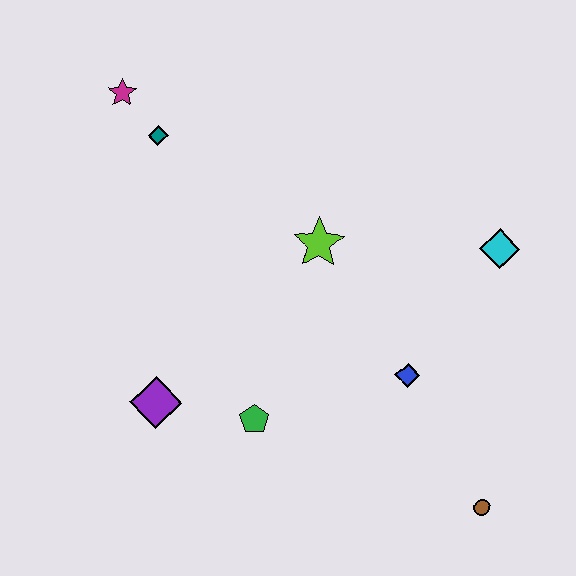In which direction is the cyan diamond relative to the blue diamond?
The cyan diamond is above the blue diamond.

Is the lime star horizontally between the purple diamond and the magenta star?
No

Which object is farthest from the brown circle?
The magenta star is farthest from the brown circle.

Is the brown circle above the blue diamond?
No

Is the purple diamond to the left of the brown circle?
Yes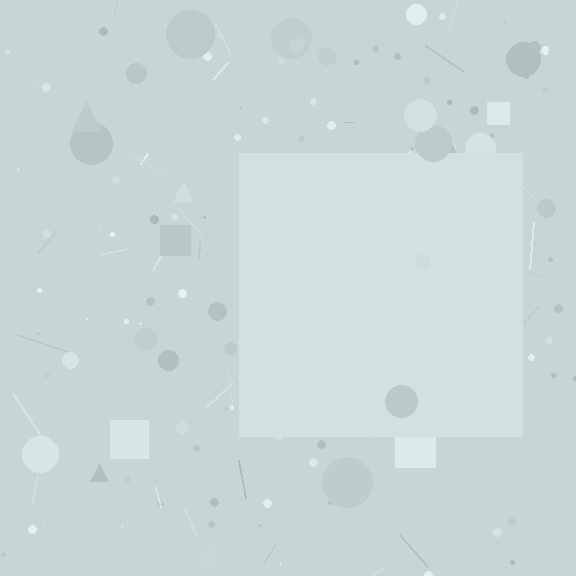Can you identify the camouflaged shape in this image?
The camouflaged shape is a square.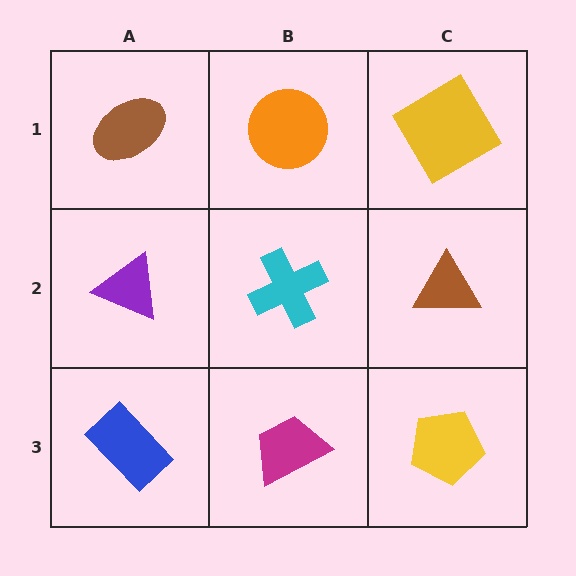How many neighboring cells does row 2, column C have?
3.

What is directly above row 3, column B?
A cyan cross.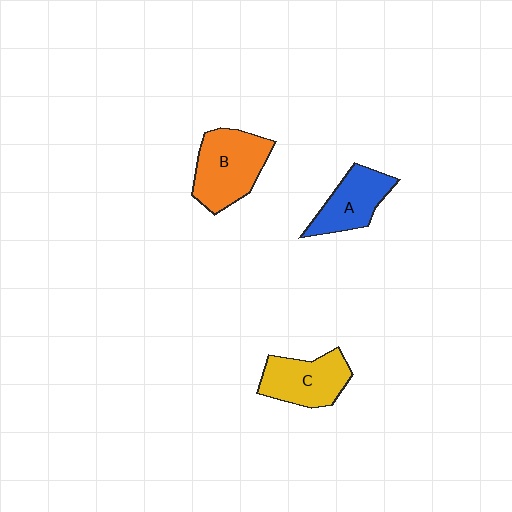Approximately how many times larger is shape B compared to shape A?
Approximately 1.3 times.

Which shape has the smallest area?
Shape A (blue).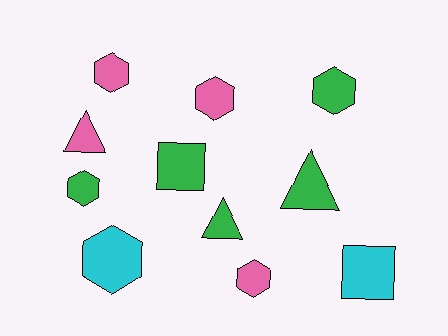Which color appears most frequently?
Green, with 5 objects.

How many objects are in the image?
There are 11 objects.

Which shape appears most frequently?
Hexagon, with 6 objects.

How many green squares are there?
There is 1 green square.